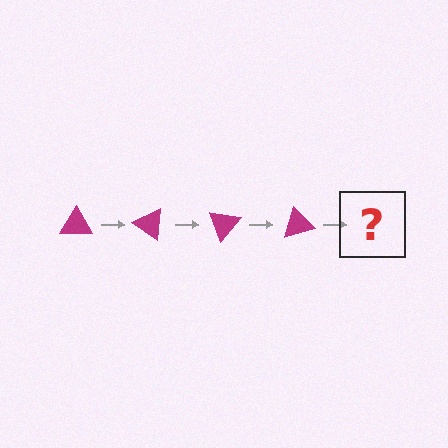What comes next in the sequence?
The next element should be a magenta triangle rotated 140 degrees.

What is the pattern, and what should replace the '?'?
The pattern is that the triangle rotates 35 degrees each step. The '?' should be a magenta triangle rotated 140 degrees.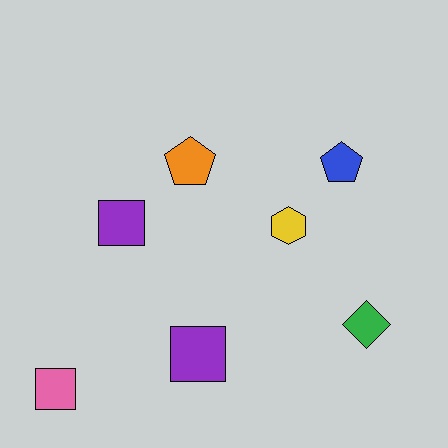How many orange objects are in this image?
There is 1 orange object.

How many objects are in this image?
There are 7 objects.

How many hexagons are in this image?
There is 1 hexagon.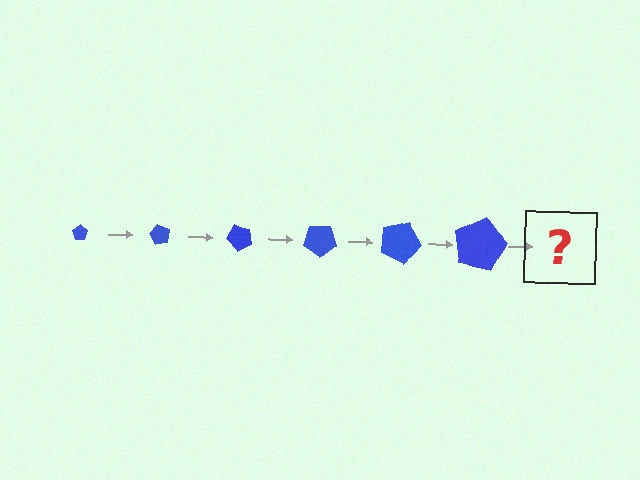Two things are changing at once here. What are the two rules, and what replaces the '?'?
The two rules are that the pentagon grows larger each step and it rotates 60 degrees each step. The '?' should be a pentagon, larger than the previous one and rotated 360 degrees from the start.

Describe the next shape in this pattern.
It should be a pentagon, larger than the previous one and rotated 360 degrees from the start.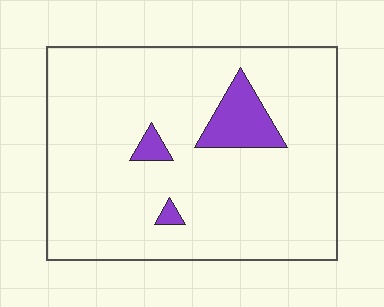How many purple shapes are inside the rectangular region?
3.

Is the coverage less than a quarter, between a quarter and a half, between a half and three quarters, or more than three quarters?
Less than a quarter.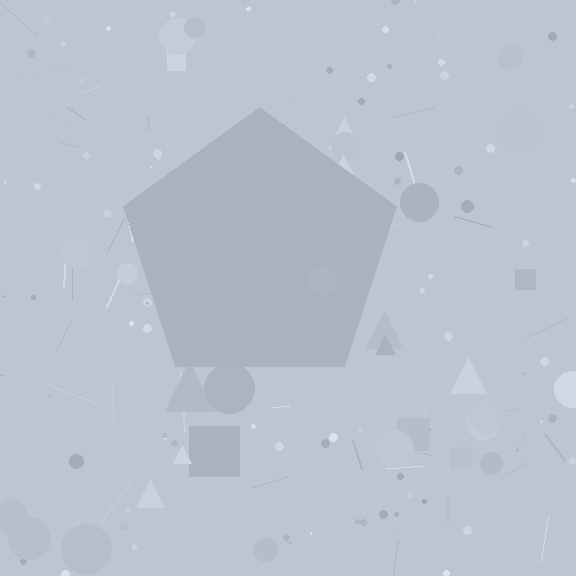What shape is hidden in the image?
A pentagon is hidden in the image.